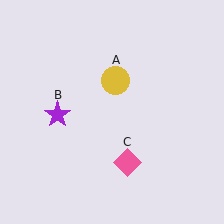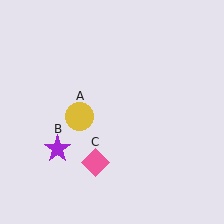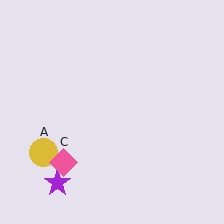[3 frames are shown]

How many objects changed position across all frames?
3 objects changed position: yellow circle (object A), purple star (object B), pink diamond (object C).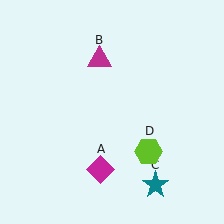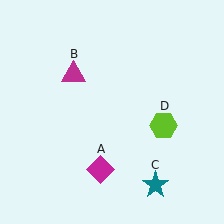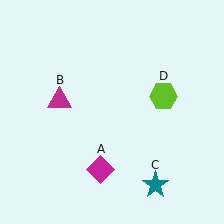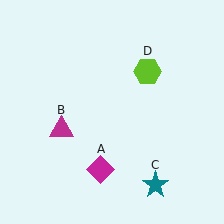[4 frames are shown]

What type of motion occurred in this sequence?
The magenta triangle (object B), lime hexagon (object D) rotated counterclockwise around the center of the scene.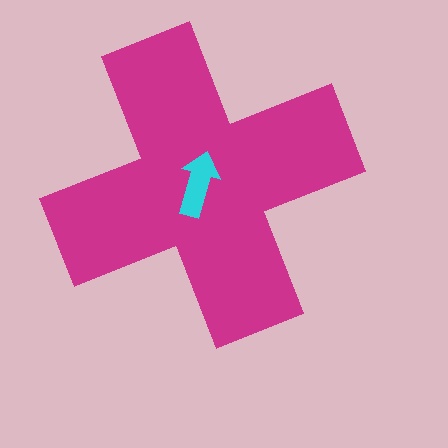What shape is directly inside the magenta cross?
The cyan arrow.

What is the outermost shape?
The magenta cross.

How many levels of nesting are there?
2.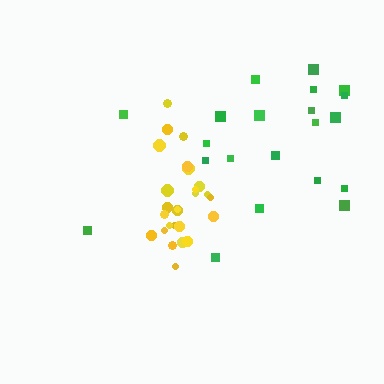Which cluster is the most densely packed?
Yellow.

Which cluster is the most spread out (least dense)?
Green.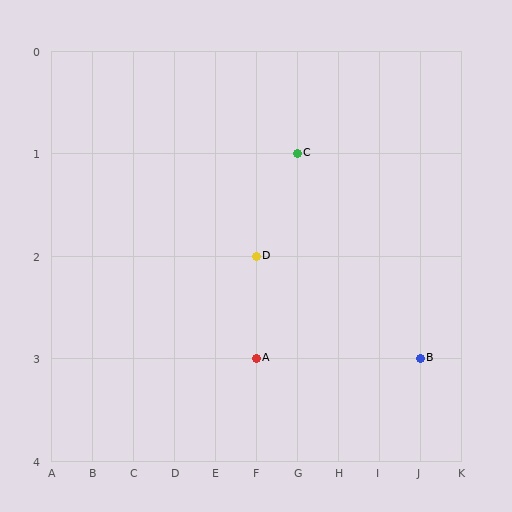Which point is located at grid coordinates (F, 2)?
Point D is at (F, 2).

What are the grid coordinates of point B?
Point B is at grid coordinates (J, 3).